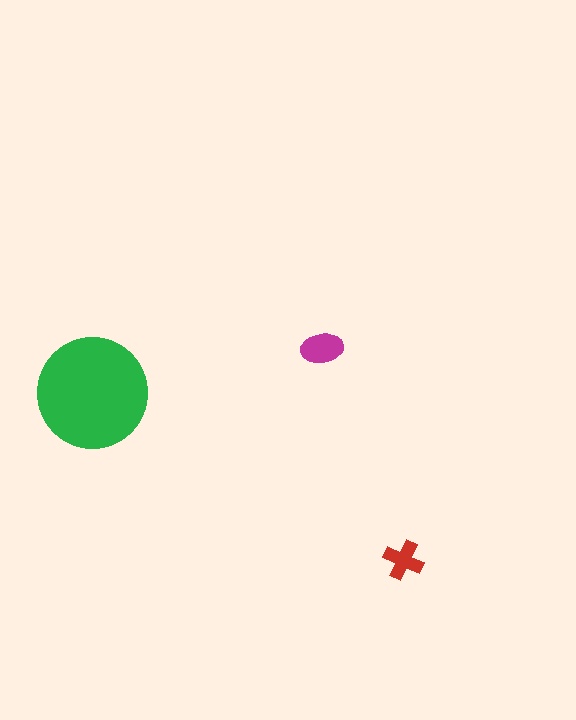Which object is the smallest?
The red cross.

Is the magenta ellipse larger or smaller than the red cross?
Larger.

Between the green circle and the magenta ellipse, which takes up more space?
The green circle.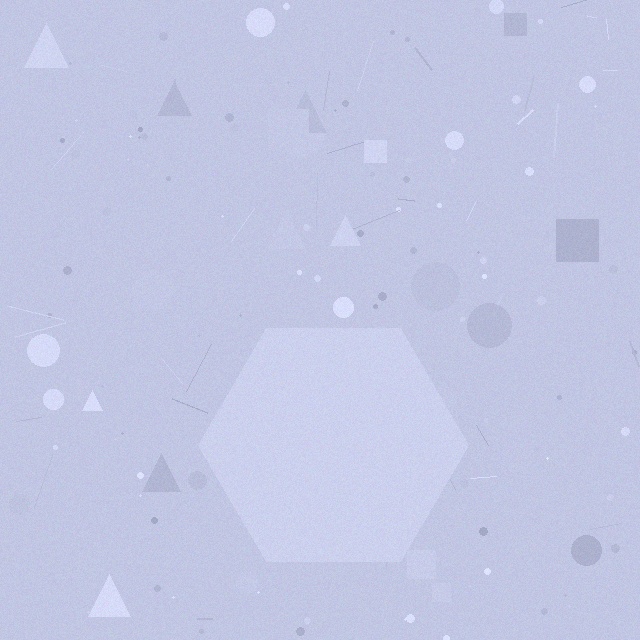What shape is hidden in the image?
A hexagon is hidden in the image.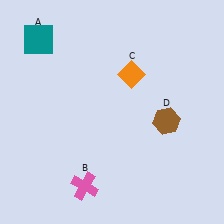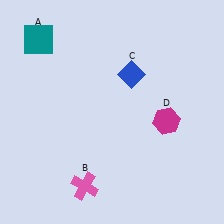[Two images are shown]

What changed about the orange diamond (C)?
In Image 1, C is orange. In Image 2, it changed to blue.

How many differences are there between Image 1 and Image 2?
There are 2 differences between the two images.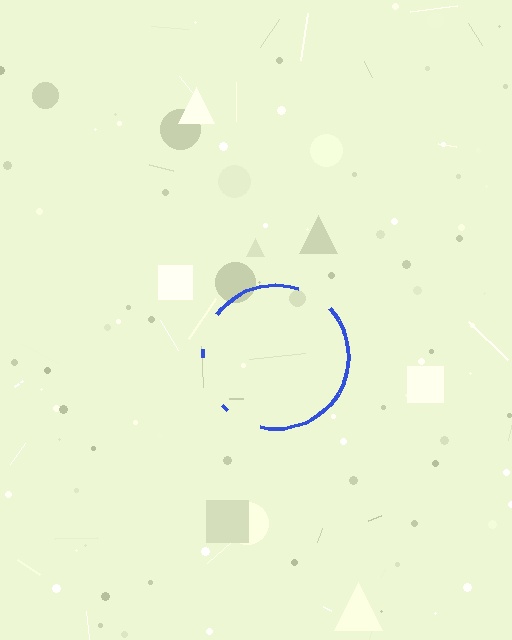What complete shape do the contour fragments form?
The contour fragments form a circle.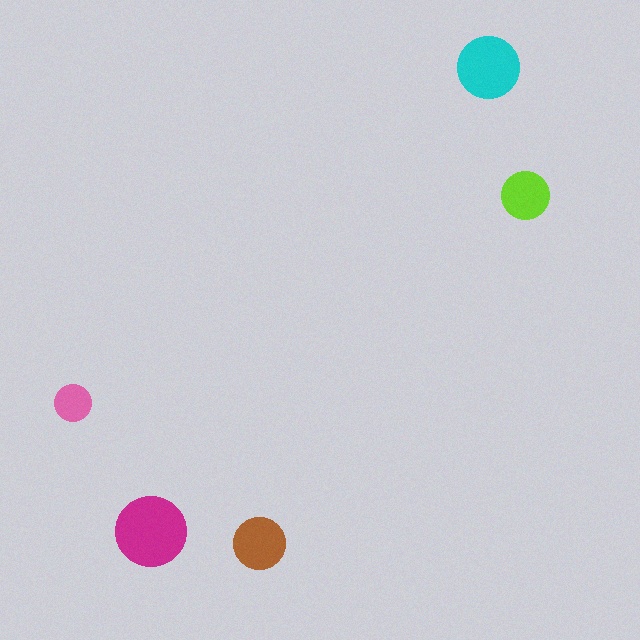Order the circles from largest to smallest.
the magenta one, the cyan one, the brown one, the lime one, the pink one.